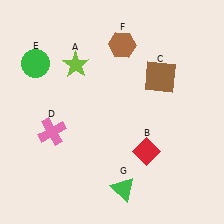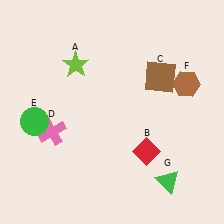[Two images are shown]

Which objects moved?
The objects that moved are: the green circle (E), the brown hexagon (F), the green triangle (G).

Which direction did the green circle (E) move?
The green circle (E) moved down.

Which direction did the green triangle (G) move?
The green triangle (G) moved right.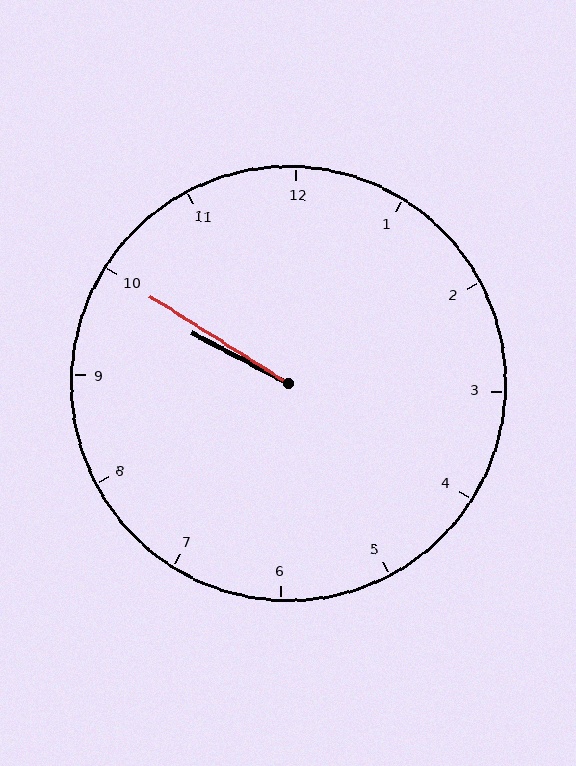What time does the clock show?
9:50.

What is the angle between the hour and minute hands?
Approximately 5 degrees.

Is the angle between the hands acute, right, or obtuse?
It is acute.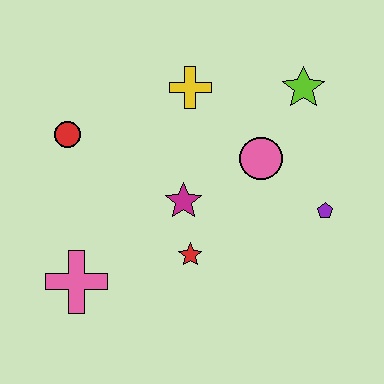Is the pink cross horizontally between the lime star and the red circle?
Yes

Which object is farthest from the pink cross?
The lime star is farthest from the pink cross.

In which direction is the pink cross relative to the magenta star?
The pink cross is to the left of the magenta star.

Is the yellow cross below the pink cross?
No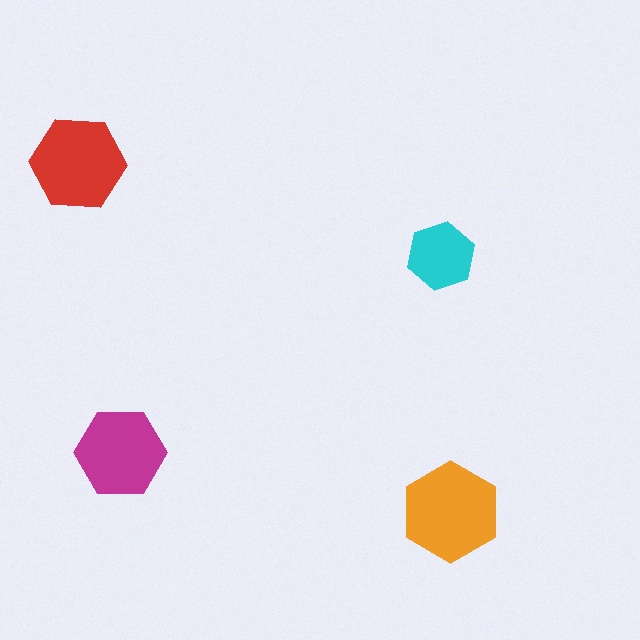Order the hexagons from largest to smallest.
the orange one, the red one, the magenta one, the cyan one.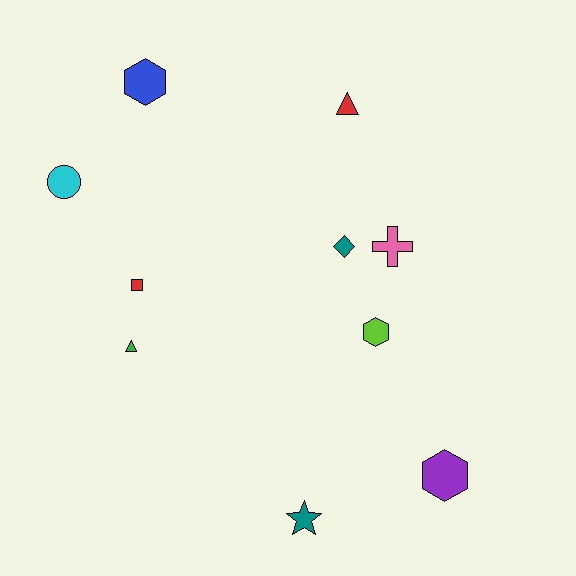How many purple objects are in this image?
There is 1 purple object.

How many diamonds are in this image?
There is 1 diamond.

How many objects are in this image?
There are 10 objects.